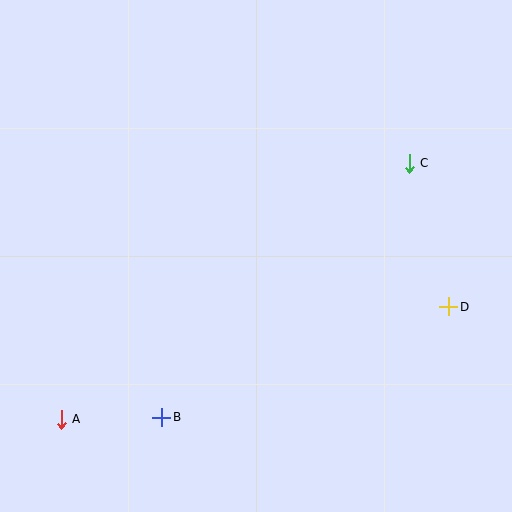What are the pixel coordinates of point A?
Point A is at (61, 419).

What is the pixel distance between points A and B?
The distance between A and B is 101 pixels.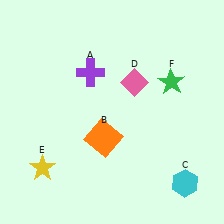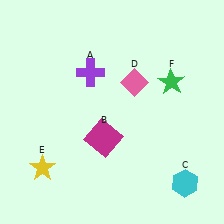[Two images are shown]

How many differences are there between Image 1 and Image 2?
There is 1 difference between the two images.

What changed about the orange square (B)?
In Image 1, B is orange. In Image 2, it changed to magenta.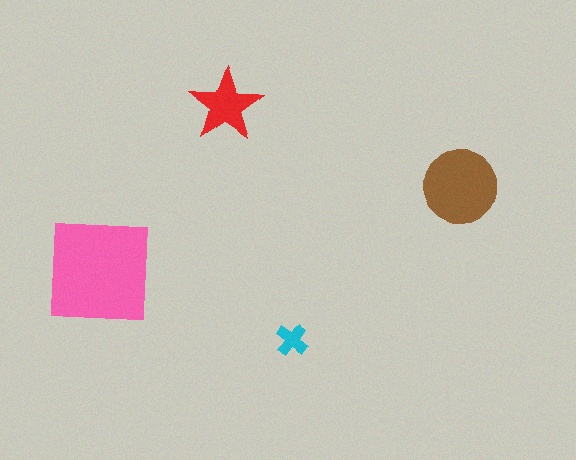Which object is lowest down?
The cyan cross is bottommost.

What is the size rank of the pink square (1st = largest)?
1st.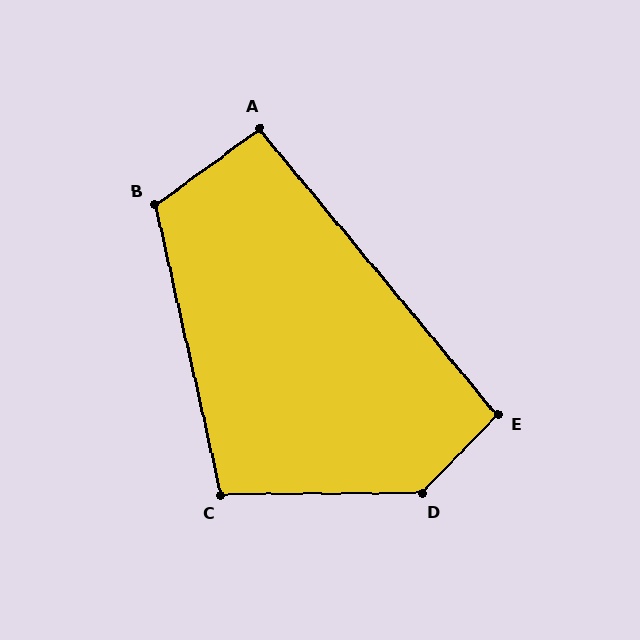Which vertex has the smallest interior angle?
A, at approximately 93 degrees.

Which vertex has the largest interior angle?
D, at approximately 134 degrees.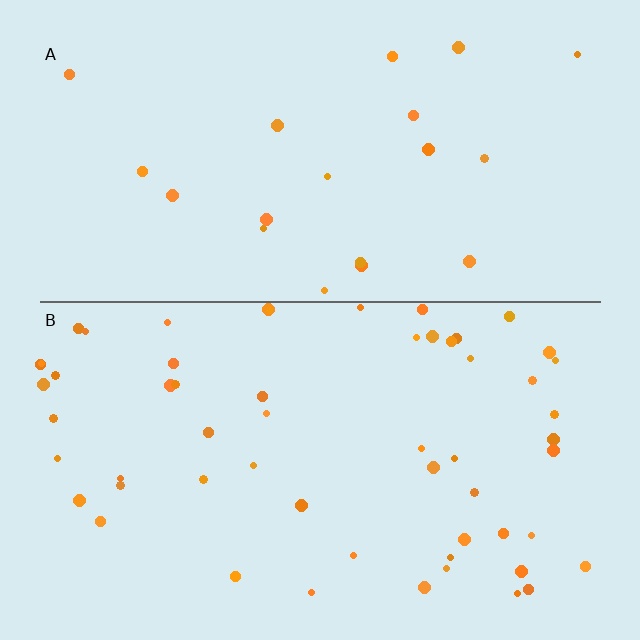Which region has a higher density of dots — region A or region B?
B (the bottom).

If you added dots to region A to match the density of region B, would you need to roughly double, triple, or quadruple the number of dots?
Approximately triple.